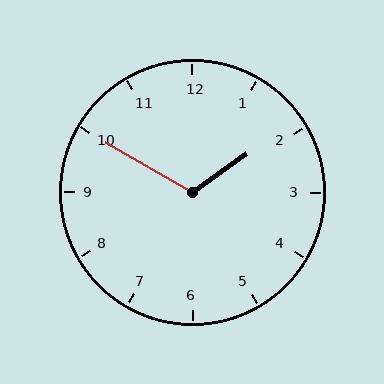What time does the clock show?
1:50.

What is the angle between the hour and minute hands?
Approximately 115 degrees.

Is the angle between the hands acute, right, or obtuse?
It is obtuse.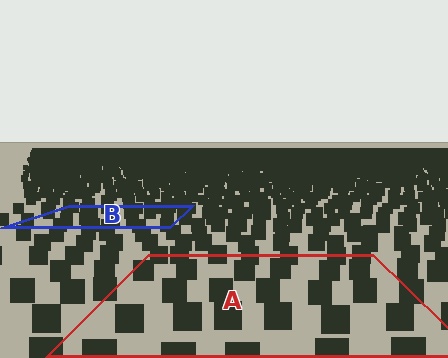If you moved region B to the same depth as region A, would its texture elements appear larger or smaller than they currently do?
They would appear larger. At a closer depth, the same texture elements are projected at a bigger on-screen size.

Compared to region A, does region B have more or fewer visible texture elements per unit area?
Region B has more texture elements per unit area — they are packed more densely because it is farther away.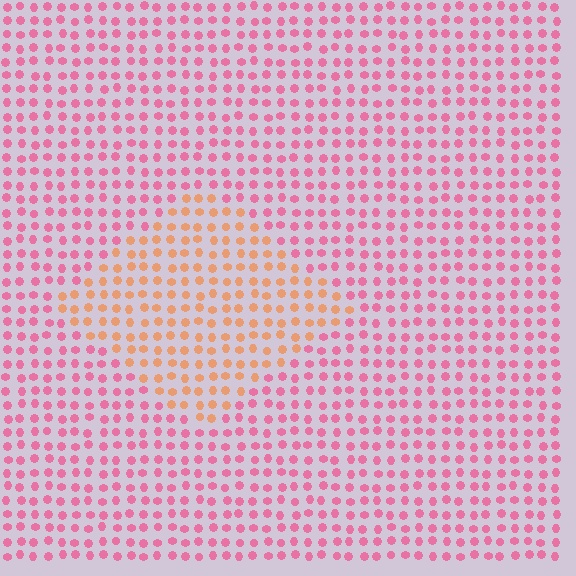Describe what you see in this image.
The image is filled with small pink elements in a uniform arrangement. A diamond-shaped region is visible where the elements are tinted to a slightly different hue, forming a subtle color boundary.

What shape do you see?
I see a diamond.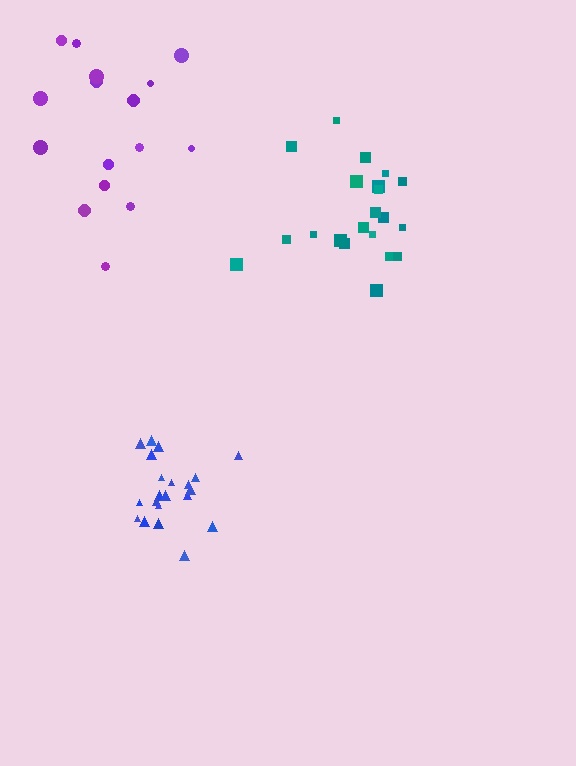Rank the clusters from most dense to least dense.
blue, teal, purple.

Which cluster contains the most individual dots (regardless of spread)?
Blue (21).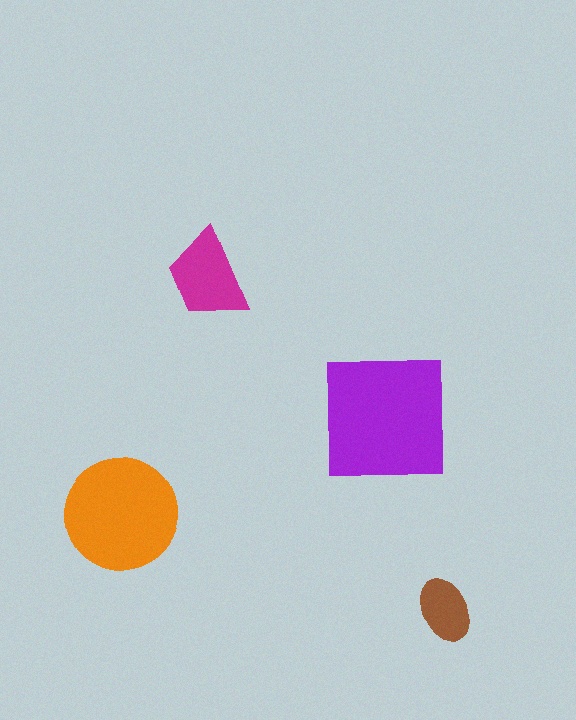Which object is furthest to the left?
The orange circle is leftmost.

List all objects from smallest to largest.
The brown ellipse, the magenta trapezoid, the orange circle, the purple square.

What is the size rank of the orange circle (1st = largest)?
2nd.